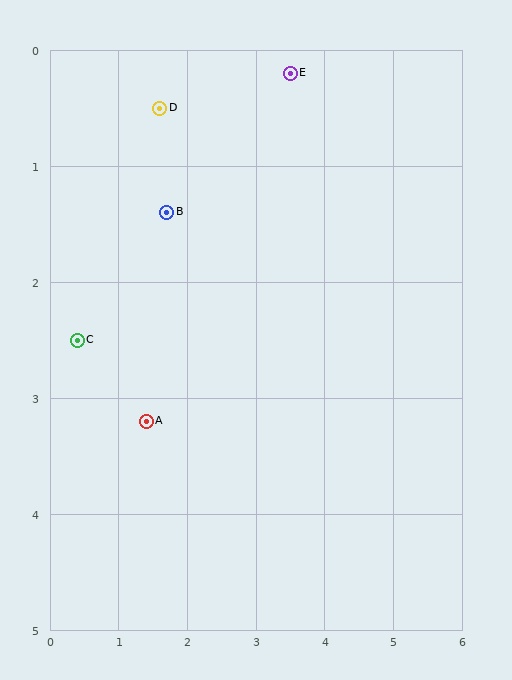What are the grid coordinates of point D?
Point D is at approximately (1.6, 0.5).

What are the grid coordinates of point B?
Point B is at approximately (1.7, 1.4).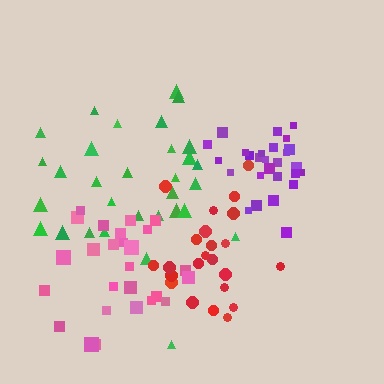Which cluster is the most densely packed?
Purple.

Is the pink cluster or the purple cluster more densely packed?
Purple.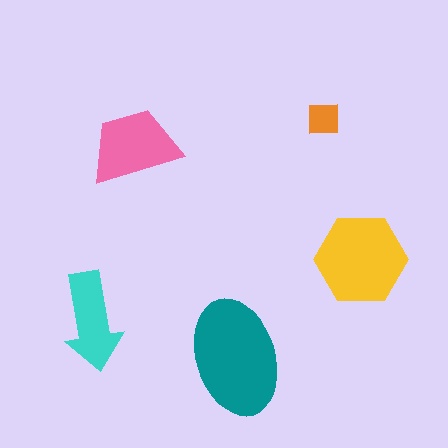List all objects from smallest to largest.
The orange square, the cyan arrow, the pink trapezoid, the yellow hexagon, the teal ellipse.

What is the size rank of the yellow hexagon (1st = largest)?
2nd.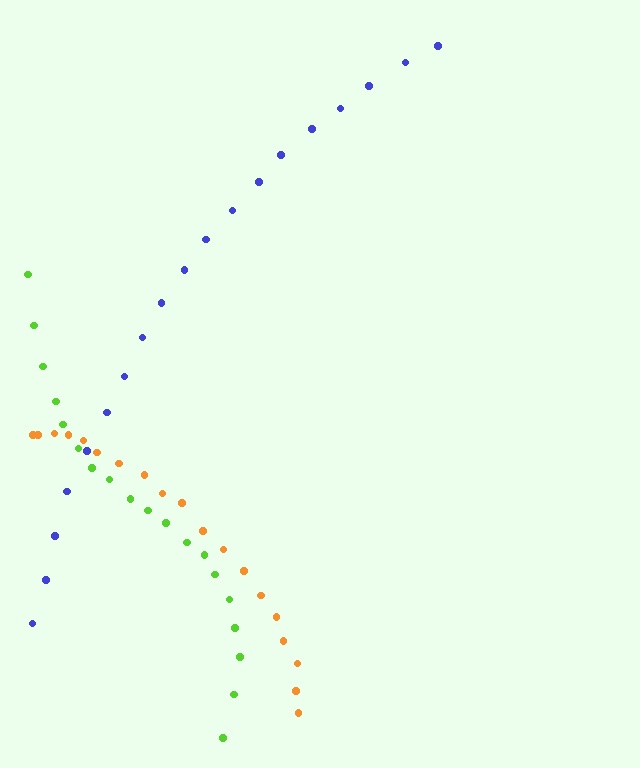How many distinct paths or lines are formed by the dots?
There are 3 distinct paths.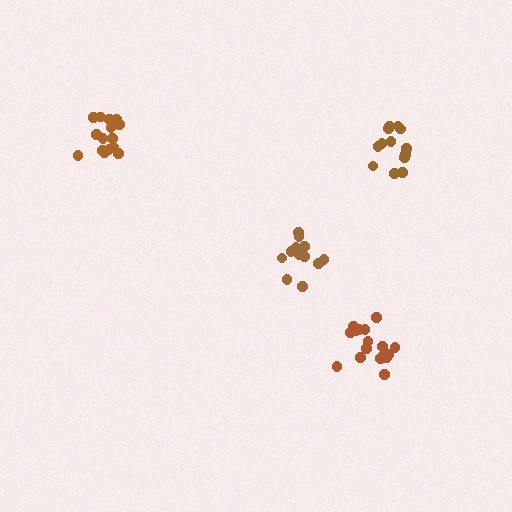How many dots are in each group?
Group 1: 14 dots, Group 2: 17 dots, Group 3: 15 dots, Group 4: 13 dots (59 total).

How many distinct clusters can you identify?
There are 4 distinct clusters.